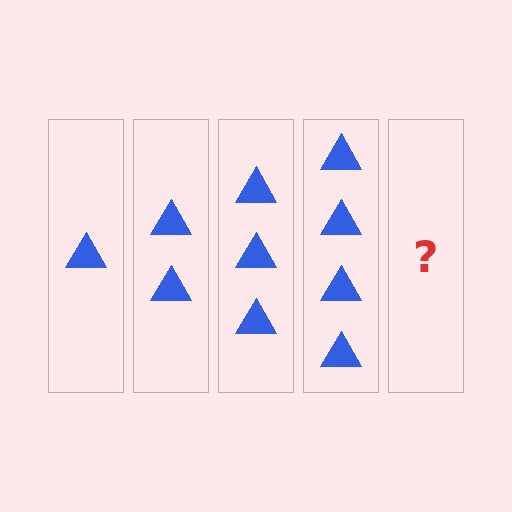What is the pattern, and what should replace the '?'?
The pattern is that each step adds one more triangle. The '?' should be 5 triangles.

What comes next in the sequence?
The next element should be 5 triangles.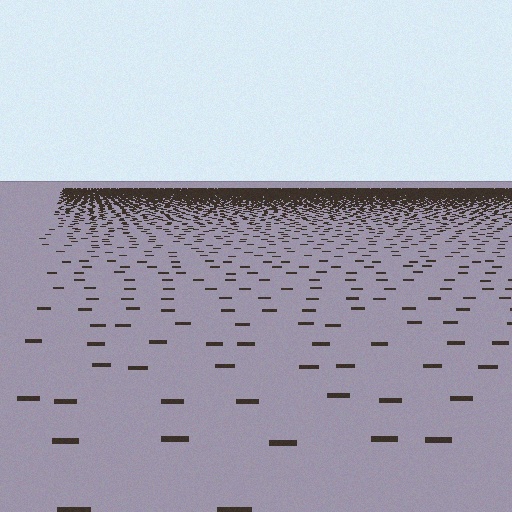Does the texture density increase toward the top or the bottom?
Density increases toward the top.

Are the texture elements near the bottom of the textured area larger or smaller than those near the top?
Larger. Near the bottom, elements are closer to the viewer and appear at a bigger on-screen size.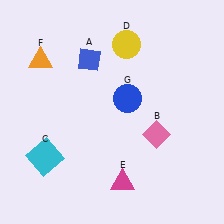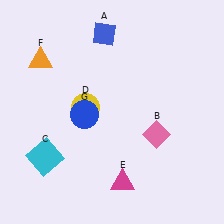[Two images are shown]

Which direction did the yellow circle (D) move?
The yellow circle (D) moved down.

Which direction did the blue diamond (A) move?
The blue diamond (A) moved up.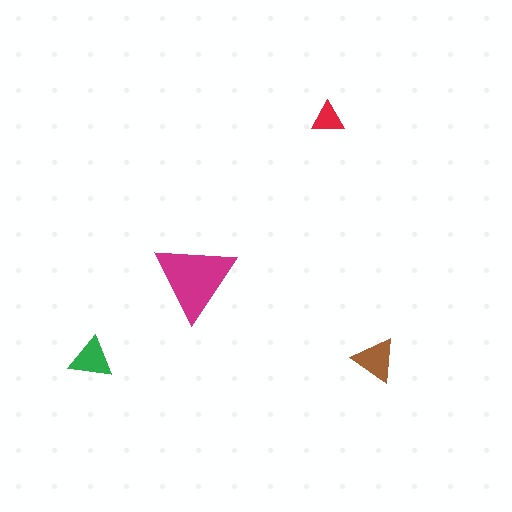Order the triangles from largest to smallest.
the magenta one, the brown one, the green one, the red one.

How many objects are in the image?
There are 4 objects in the image.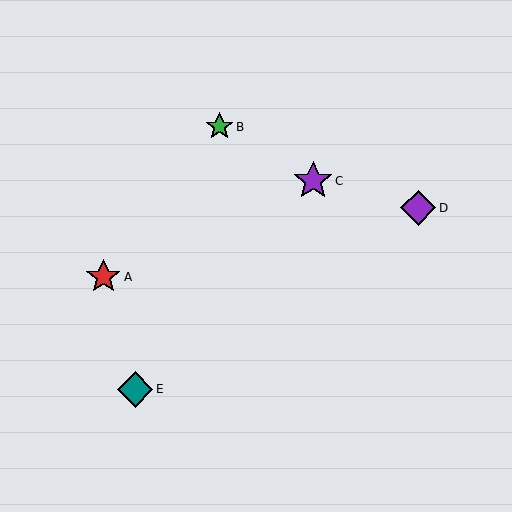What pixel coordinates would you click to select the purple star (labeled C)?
Click at (313, 181) to select the purple star C.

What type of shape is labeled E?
Shape E is a teal diamond.